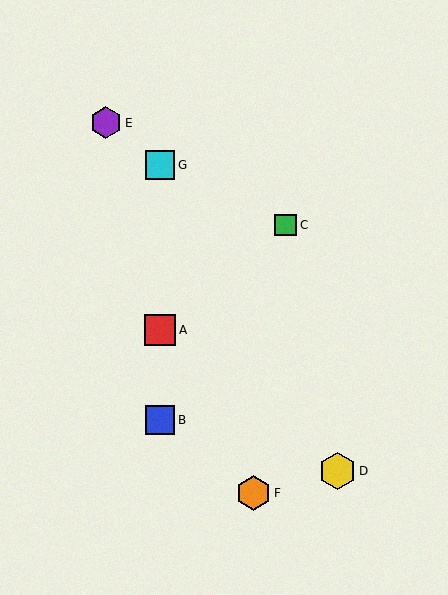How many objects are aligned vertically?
3 objects (A, B, G) are aligned vertically.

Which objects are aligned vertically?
Objects A, B, G are aligned vertically.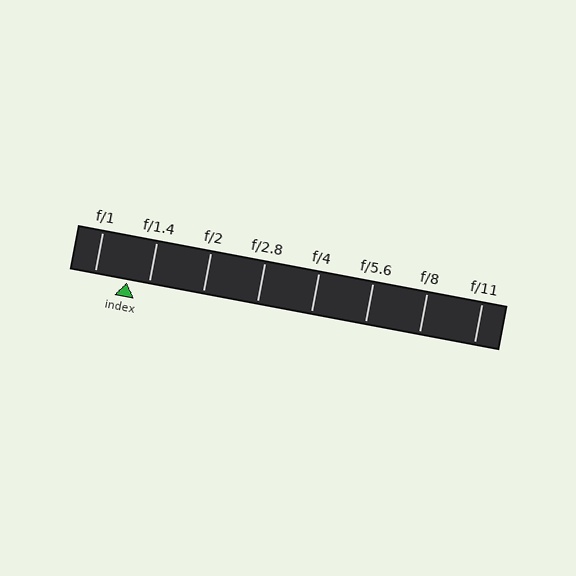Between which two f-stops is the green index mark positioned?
The index mark is between f/1 and f/1.4.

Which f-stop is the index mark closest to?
The index mark is closest to f/1.4.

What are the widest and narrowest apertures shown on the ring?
The widest aperture shown is f/1 and the narrowest is f/11.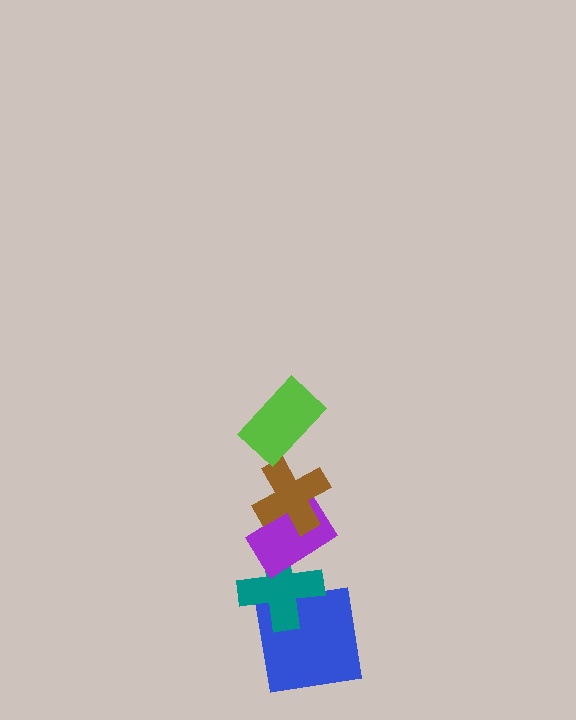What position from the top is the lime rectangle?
The lime rectangle is 1st from the top.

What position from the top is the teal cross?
The teal cross is 4th from the top.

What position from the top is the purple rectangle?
The purple rectangle is 3rd from the top.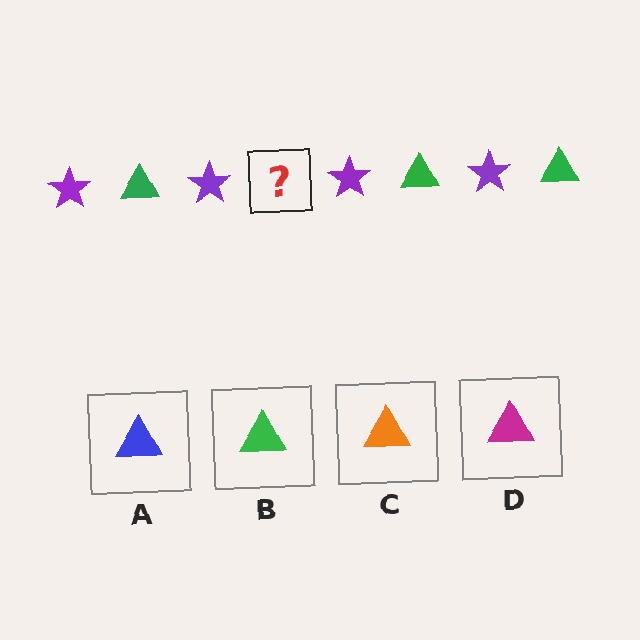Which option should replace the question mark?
Option B.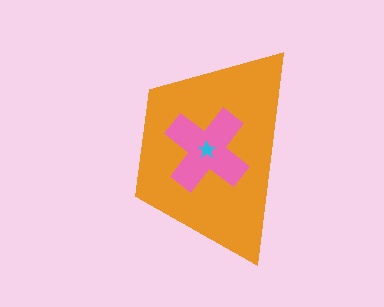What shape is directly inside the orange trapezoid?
The pink cross.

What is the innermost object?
The cyan star.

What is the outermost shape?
The orange trapezoid.